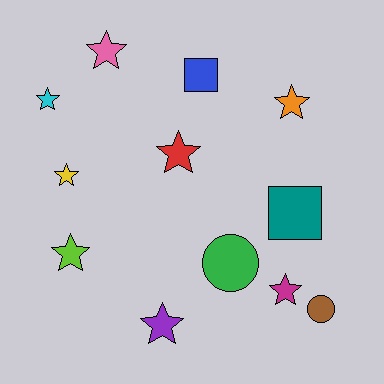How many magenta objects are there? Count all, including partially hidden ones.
There is 1 magenta object.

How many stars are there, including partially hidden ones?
There are 8 stars.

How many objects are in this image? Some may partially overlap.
There are 12 objects.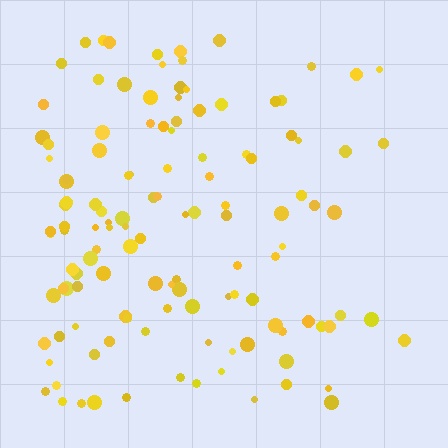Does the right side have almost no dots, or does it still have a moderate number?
Still a moderate number, just noticeably fewer than the left.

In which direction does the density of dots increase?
From right to left, with the left side densest.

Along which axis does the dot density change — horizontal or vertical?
Horizontal.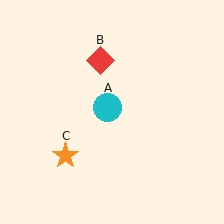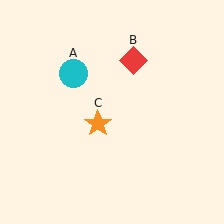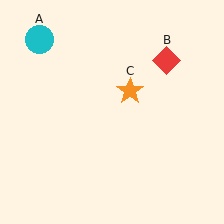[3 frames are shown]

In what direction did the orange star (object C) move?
The orange star (object C) moved up and to the right.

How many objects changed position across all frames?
3 objects changed position: cyan circle (object A), red diamond (object B), orange star (object C).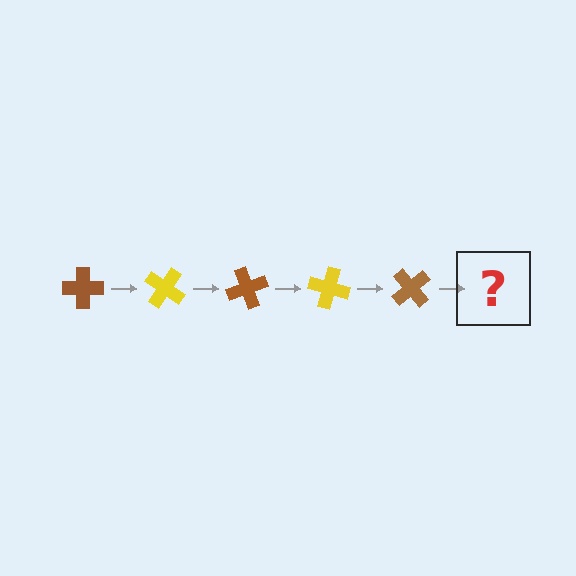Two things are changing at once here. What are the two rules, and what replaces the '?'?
The two rules are that it rotates 35 degrees each step and the color cycles through brown and yellow. The '?' should be a yellow cross, rotated 175 degrees from the start.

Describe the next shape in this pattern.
It should be a yellow cross, rotated 175 degrees from the start.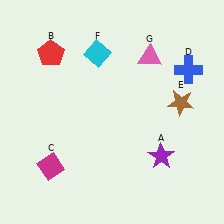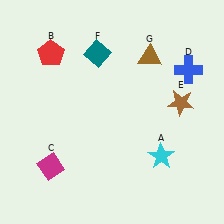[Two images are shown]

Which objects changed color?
A changed from purple to cyan. F changed from cyan to teal. G changed from pink to brown.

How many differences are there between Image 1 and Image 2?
There are 3 differences between the two images.